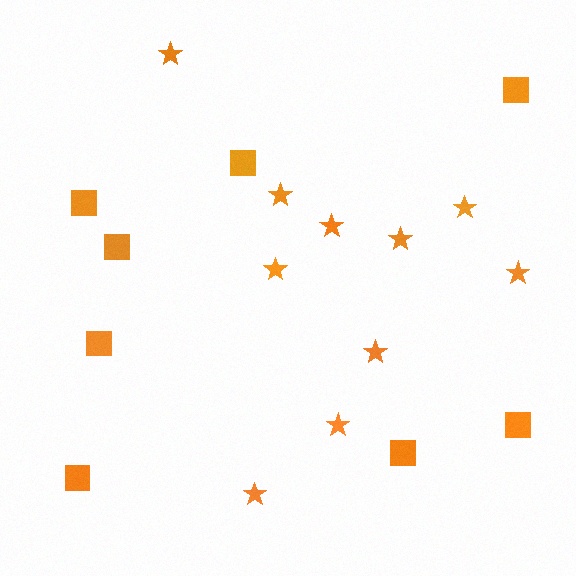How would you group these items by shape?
There are 2 groups: one group of squares (8) and one group of stars (10).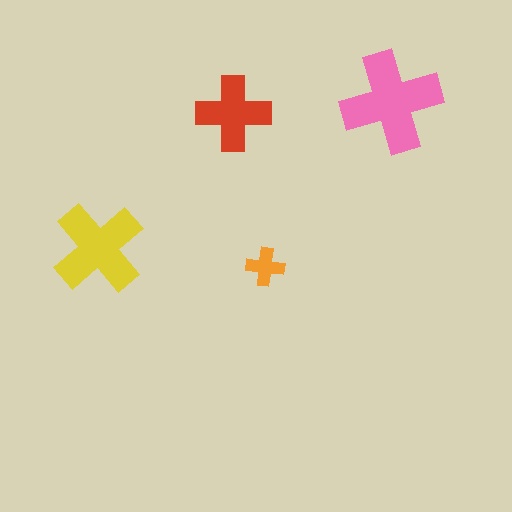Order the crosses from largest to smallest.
the pink one, the yellow one, the red one, the orange one.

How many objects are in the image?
There are 4 objects in the image.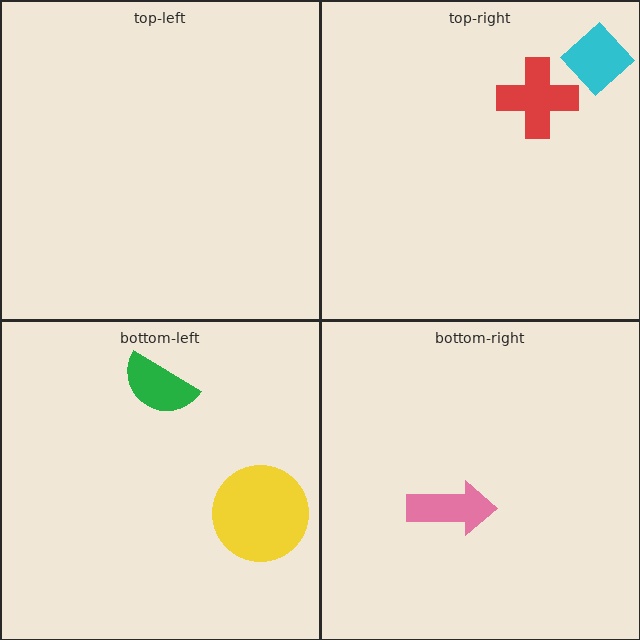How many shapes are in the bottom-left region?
2.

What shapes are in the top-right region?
The cyan diamond, the red cross.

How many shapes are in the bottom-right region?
1.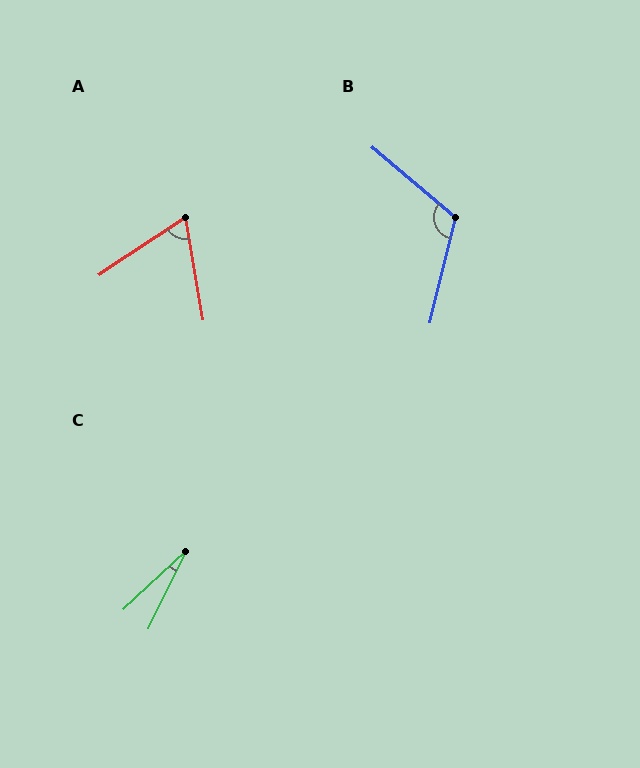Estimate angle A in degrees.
Approximately 66 degrees.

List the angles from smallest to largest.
C (21°), A (66°), B (116°).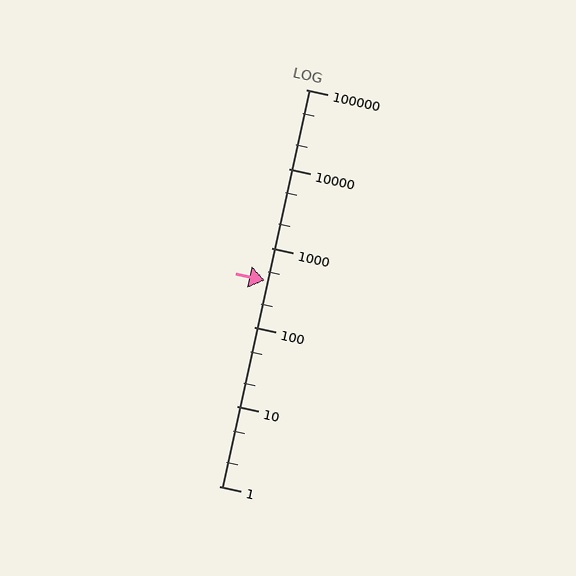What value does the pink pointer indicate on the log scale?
The pointer indicates approximately 390.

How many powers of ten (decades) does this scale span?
The scale spans 5 decades, from 1 to 100000.